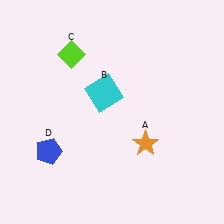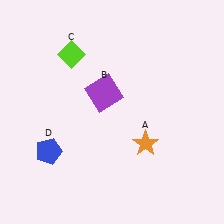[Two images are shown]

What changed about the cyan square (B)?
In Image 1, B is cyan. In Image 2, it changed to purple.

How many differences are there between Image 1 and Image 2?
There is 1 difference between the two images.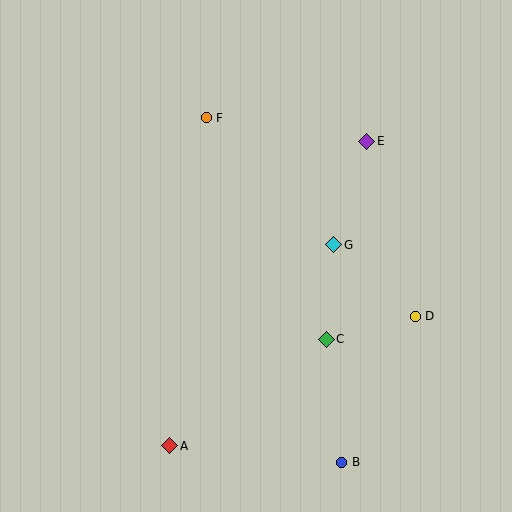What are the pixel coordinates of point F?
Point F is at (206, 118).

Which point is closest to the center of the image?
Point G at (334, 245) is closest to the center.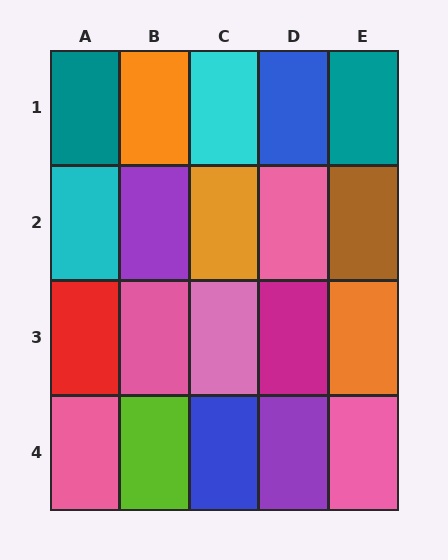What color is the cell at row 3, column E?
Orange.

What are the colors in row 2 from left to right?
Cyan, purple, orange, pink, brown.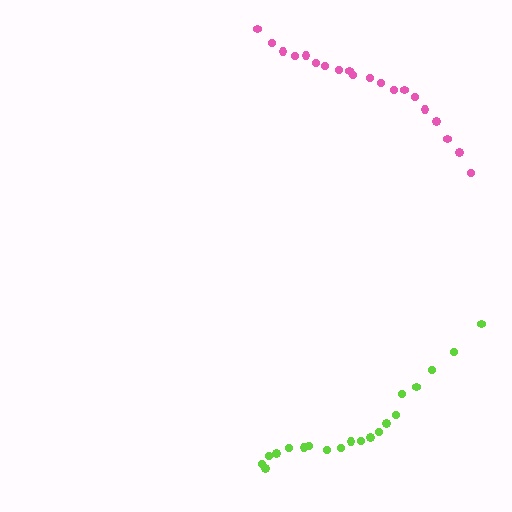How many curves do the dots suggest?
There are 2 distinct paths.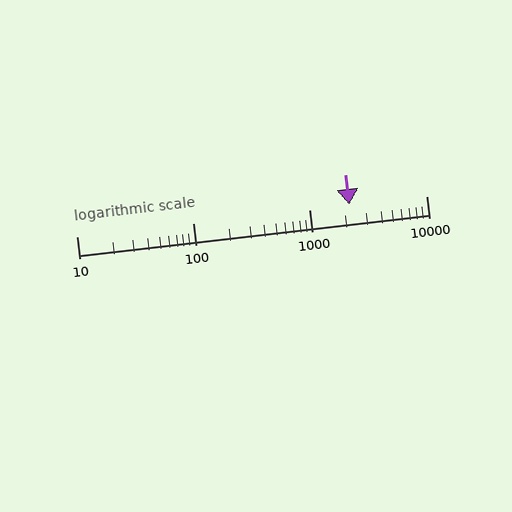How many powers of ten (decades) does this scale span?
The scale spans 3 decades, from 10 to 10000.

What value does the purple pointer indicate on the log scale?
The pointer indicates approximately 2200.